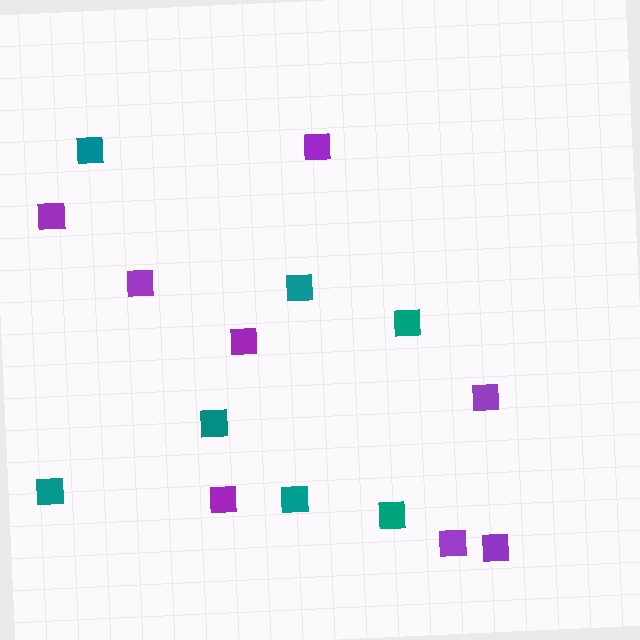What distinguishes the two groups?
There are 2 groups: one group of teal squares (7) and one group of purple squares (8).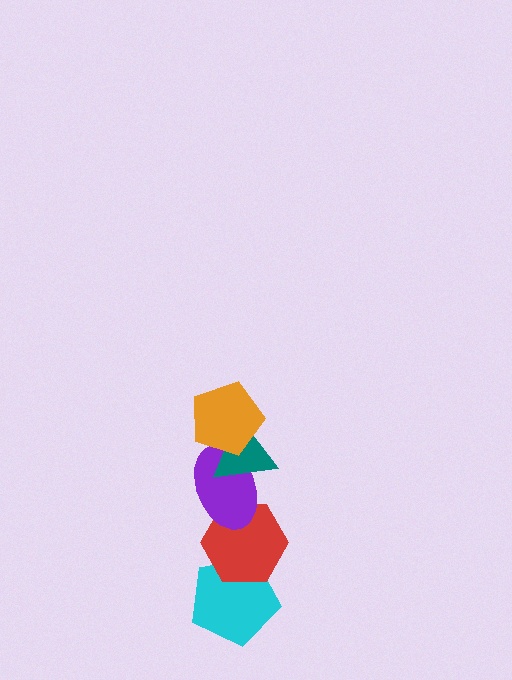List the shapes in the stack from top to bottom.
From top to bottom: the orange pentagon, the teal triangle, the purple ellipse, the red hexagon, the cyan pentagon.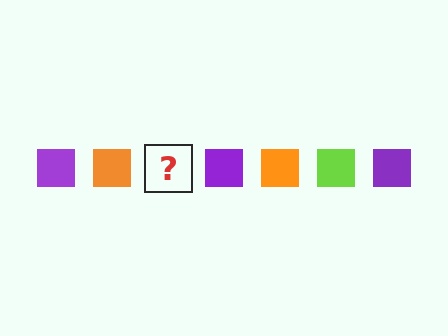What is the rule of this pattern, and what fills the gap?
The rule is that the pattern cycles through purple, orange, lime squares. The gap should be filled with a lime square.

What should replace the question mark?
The question mark should be replaced with a lime square.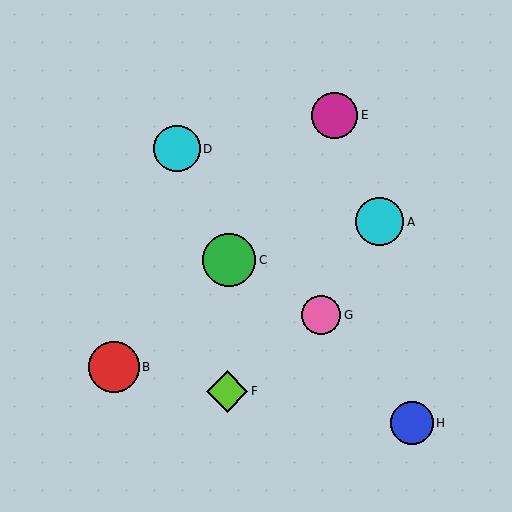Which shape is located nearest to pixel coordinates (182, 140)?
The cyan circle (labeled D) at (177, 149) is nearest to that location.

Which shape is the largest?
The green circle (labeled C) is the largest.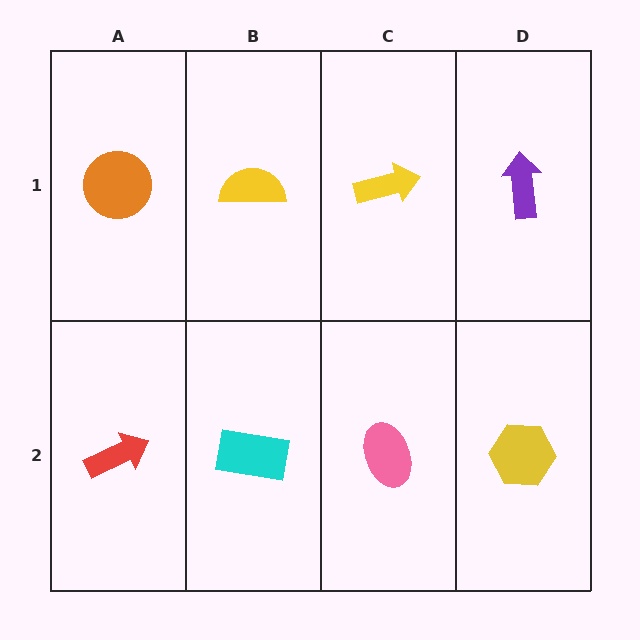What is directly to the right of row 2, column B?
A pink ellipse.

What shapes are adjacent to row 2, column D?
A purple arrow (row 1, column D), a pink ellipse (row 2, column C).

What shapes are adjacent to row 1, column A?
A red arrow (row 2, column A), a yellow semicircle (row 1, column B).